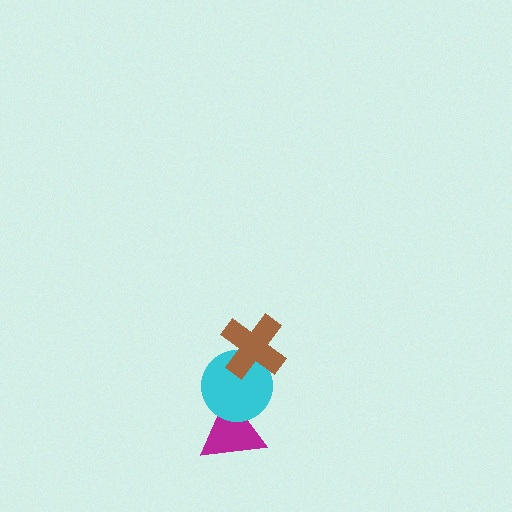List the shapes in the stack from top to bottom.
From top to bottom: the brown cross, the cyan circle, the magenta triangle.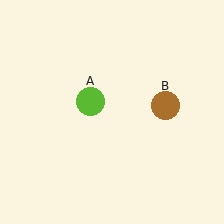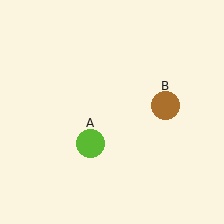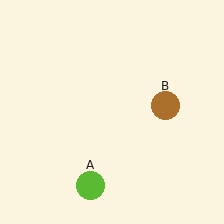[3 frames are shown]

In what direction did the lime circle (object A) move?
The lime circle (object A) moved down.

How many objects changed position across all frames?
1 object changed position: lime circle (object A).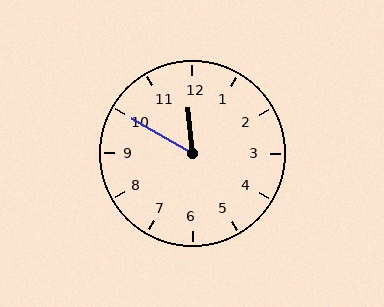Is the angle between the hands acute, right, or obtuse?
It is acute.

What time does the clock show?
11:50.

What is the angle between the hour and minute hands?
Approximately 55 degrees.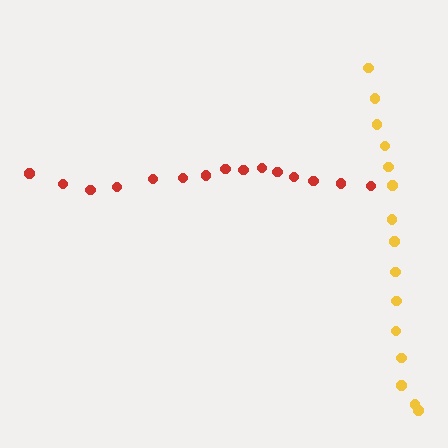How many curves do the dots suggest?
There are 2 distinct paths.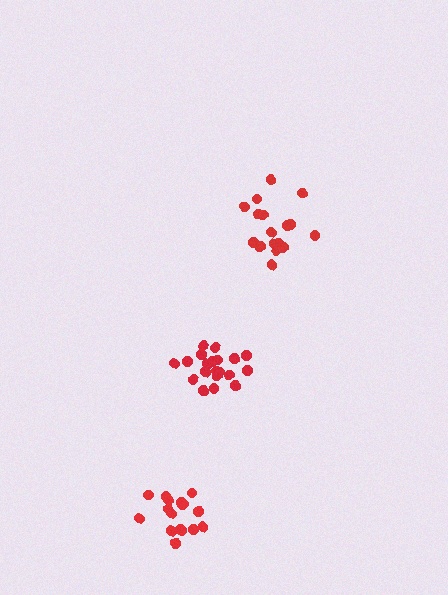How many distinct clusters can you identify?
There are 3 distinct clusters.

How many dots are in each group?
Group 1: 16 dots, Group 2: 17 dots, Group 3: 20 dots (53 total).